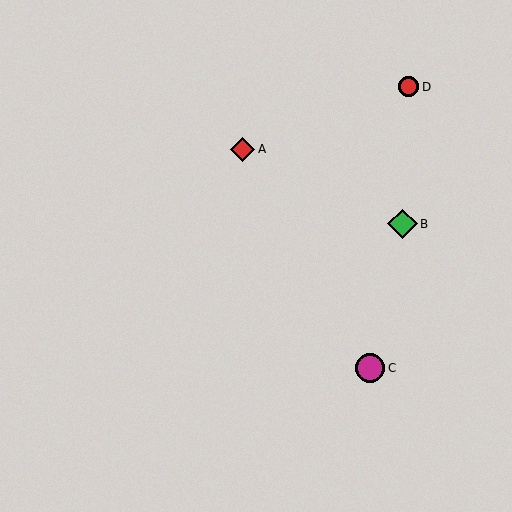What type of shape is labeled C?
Shape C is a magenta circle.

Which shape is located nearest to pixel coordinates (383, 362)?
The magenta circle (labeled C) at (370, 368) is nearest to that location.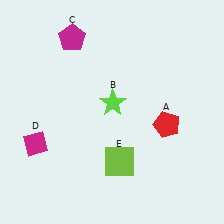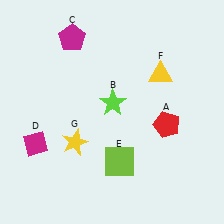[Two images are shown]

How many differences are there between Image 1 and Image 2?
There are 2 differences between the two images.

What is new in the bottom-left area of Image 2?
A yellow star (G) was added in the bottom-left area of Image 2.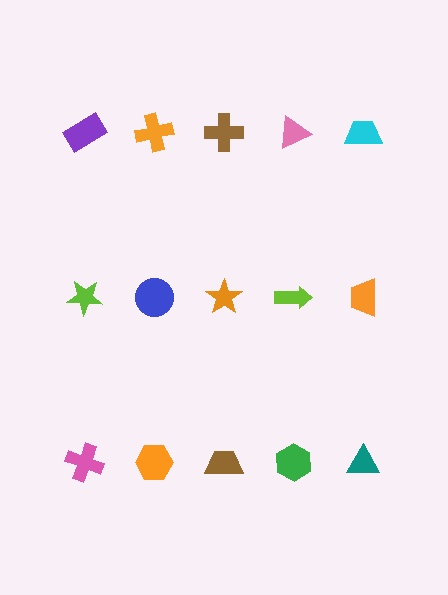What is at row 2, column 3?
An orange star.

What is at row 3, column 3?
A brown trapezoid.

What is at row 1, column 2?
An orange cross.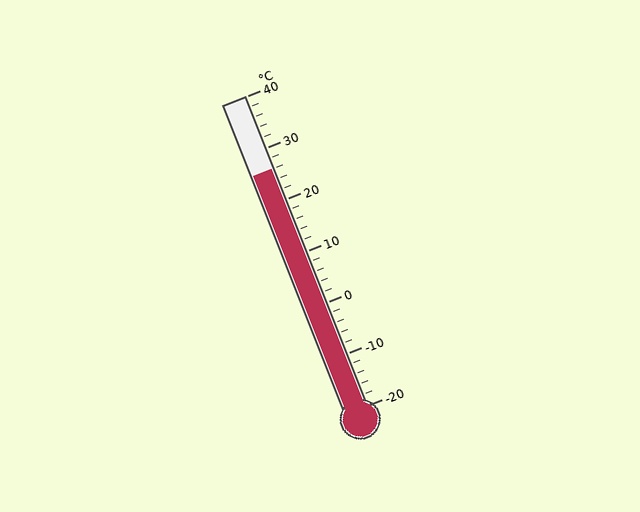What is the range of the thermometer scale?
The thermometer scale ranges from -20°C to 40°C.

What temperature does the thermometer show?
The thermometer shows approximately 26°C.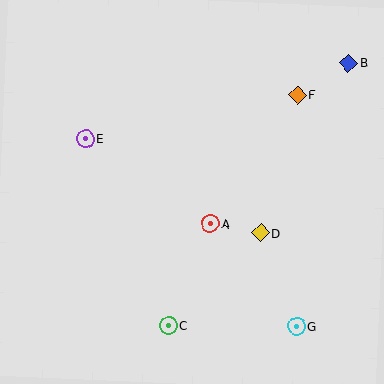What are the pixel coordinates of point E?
Point E is at (86, 138).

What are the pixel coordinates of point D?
Point D is at (260, 233).